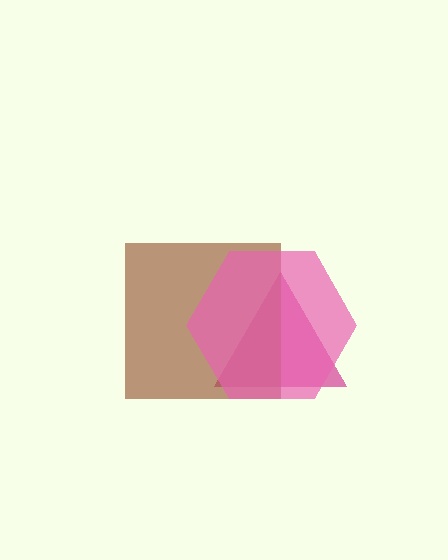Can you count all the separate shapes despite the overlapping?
Yes, there are 3 separate shapes.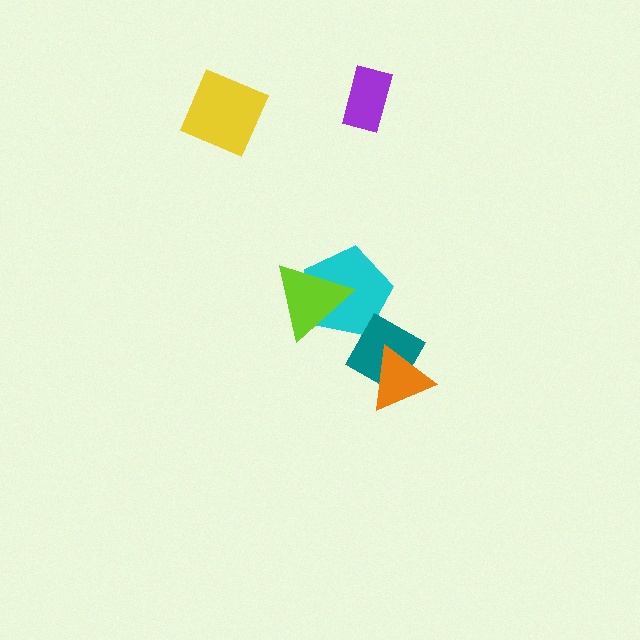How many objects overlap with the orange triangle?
1 object overlaps with the orange triangle.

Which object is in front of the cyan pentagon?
The lime triangle is in front of the cyan pentagon.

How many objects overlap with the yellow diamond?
0 objects overlap with the yellow diamond.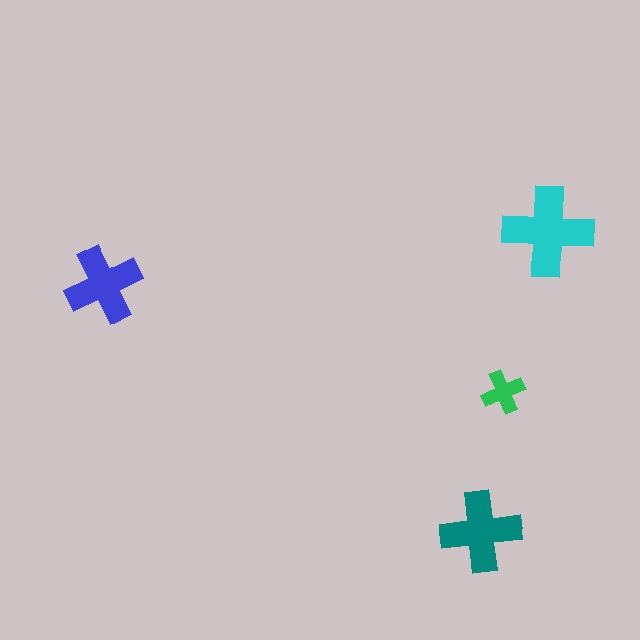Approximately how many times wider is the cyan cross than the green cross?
About 2 times wider.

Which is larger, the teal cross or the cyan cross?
The cyan one.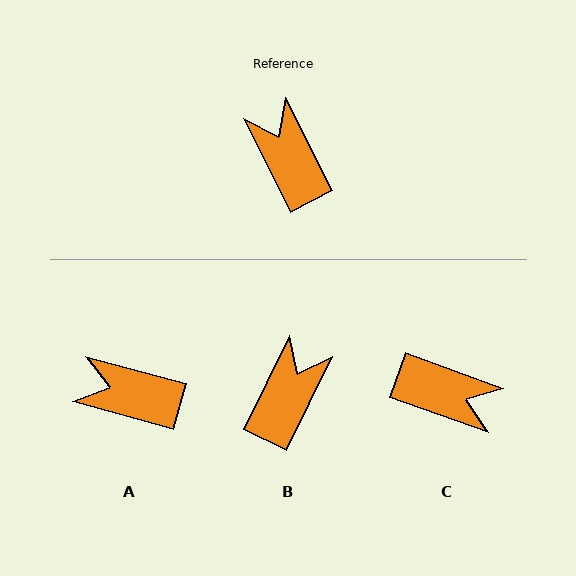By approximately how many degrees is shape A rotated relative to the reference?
Approximately 48 degrees counter-clockwise.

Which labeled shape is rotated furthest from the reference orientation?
C, about 137 degrees away.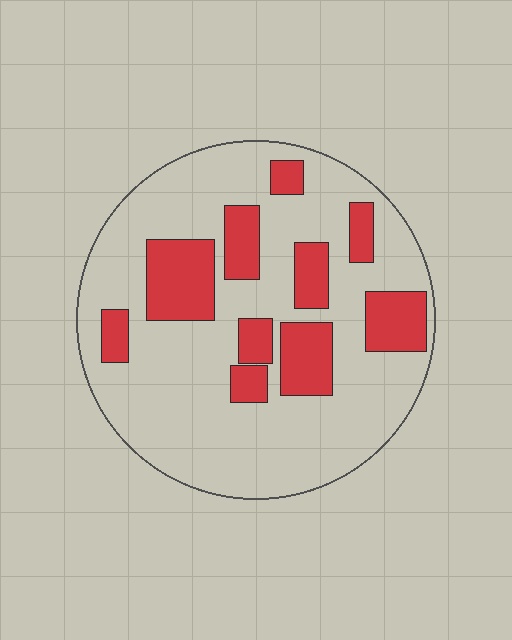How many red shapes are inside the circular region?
10.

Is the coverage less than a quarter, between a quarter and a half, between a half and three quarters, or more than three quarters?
Between a quarter and a half.